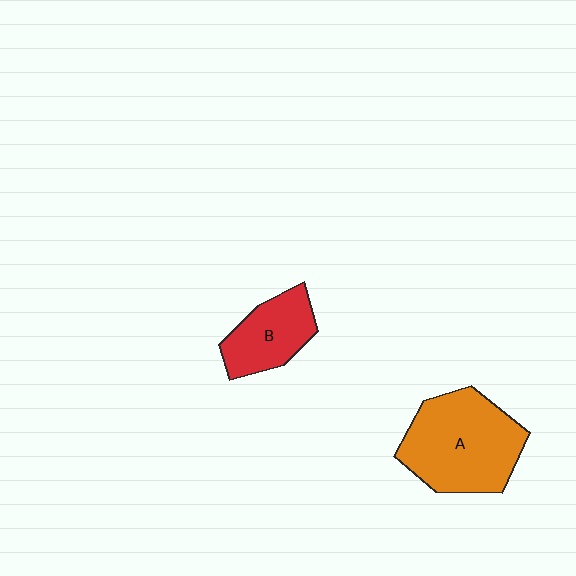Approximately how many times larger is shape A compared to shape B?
Approximately 1.8 times.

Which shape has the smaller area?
Shape B (red).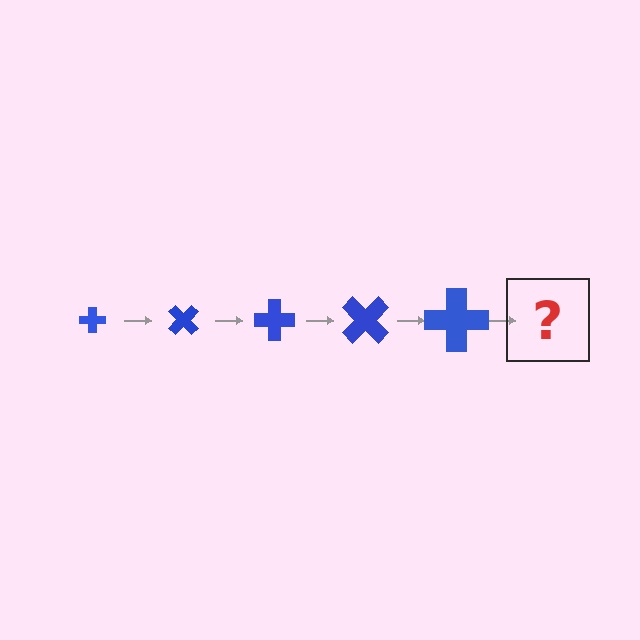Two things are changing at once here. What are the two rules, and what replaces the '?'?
The two rules are that the cross grows larger each step and it rotates 45 degrees each step. The '?' should be a cross, larger than the previous one and rotated 225 degrees from the start.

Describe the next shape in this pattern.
It should be a cross, larger than the previous one and rotated 225 degrees from the start.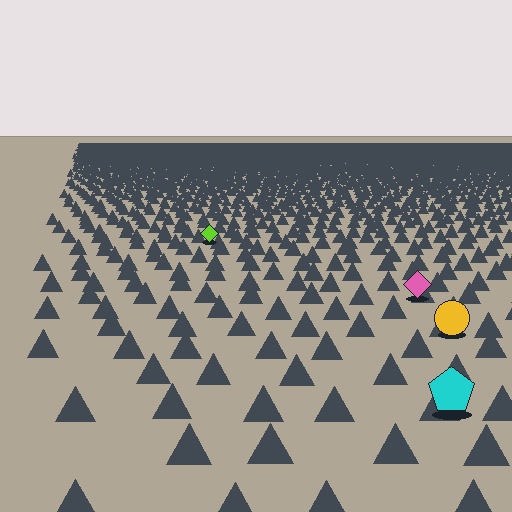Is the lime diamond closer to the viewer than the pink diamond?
No. The pink diamond is closer — you can tell from the texture gradient: the ground texture is coarser near it.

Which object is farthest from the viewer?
The lime diamond is farthest from the viewer. It appears smaller and the ground texture around it is denser.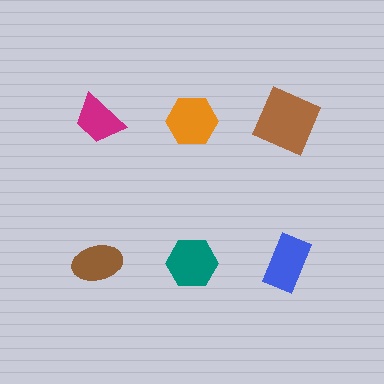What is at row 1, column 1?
A magenta trapezoid.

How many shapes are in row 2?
3 shapes.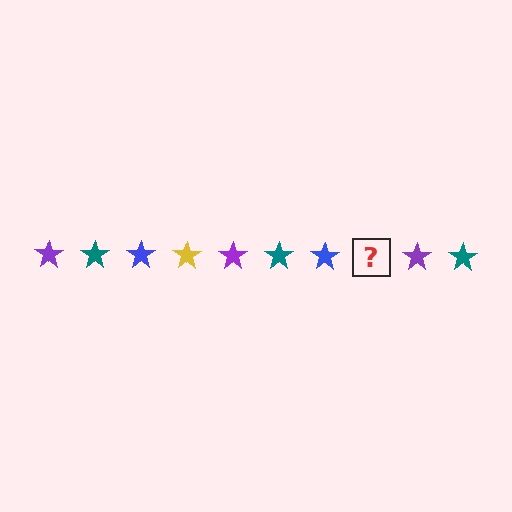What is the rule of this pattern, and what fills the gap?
The rule is that the pattern cycles through purple, teal, blue, yellow stars. The gap should be filled with a yellow star.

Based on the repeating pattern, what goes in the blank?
The blank should be a yellow star.